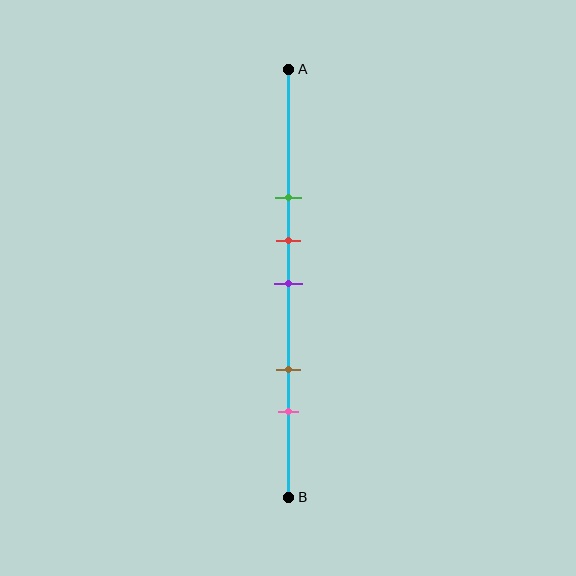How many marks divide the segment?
There are 5 marks dividing the segment.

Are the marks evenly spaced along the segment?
No, the marks are not evenly spaced.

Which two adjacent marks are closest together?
The red and purple marks are the closest adjacent pair.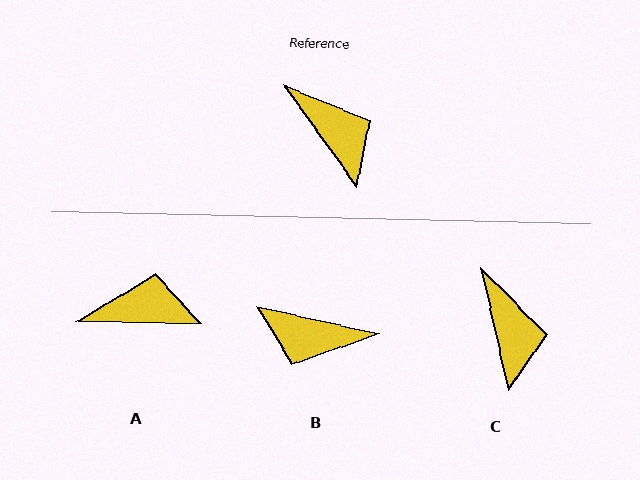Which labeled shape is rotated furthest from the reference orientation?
B, about 139 degrees away.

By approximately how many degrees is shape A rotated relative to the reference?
Approximately 53 degrees counter-clockwise.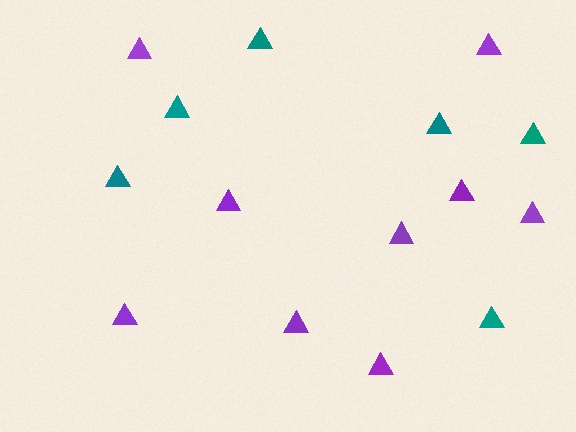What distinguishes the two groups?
There are 2 groups: one group of teal triangles (6) and one group of purple triangles (9).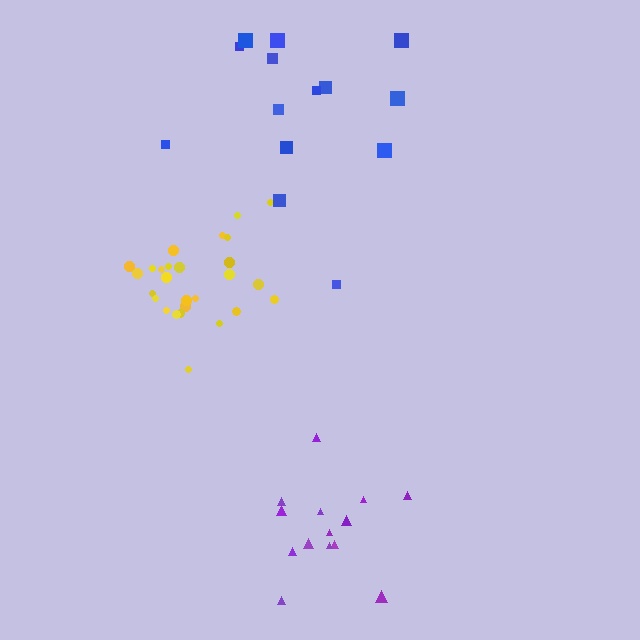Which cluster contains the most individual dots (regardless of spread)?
Yellow (27).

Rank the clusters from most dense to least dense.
yellow, purple, blue.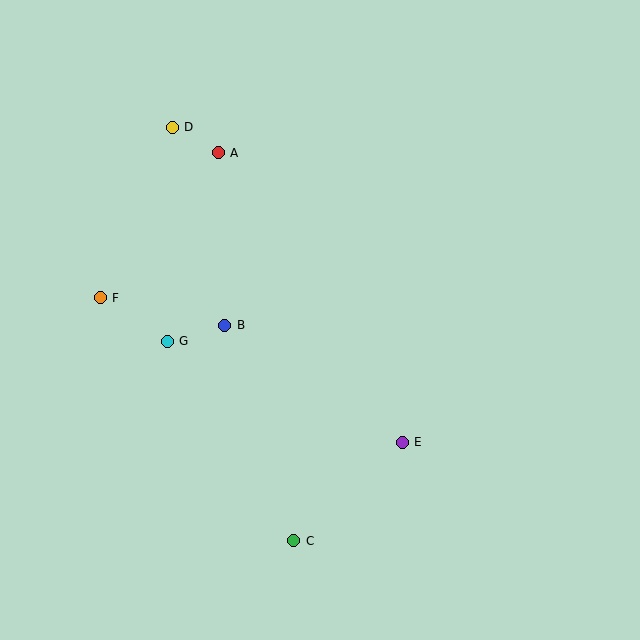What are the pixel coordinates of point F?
Point F is at (100, 298).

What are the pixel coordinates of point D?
Point D is at (172, 127).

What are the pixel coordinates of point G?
Point G is at (167, 341).